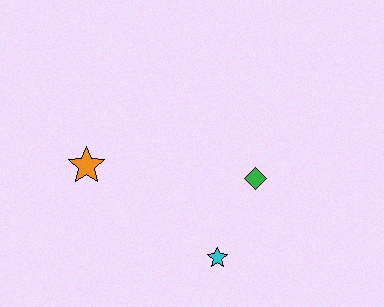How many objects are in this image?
There are 3 objects.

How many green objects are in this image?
There is 1 green object.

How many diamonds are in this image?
There is 1 diamond.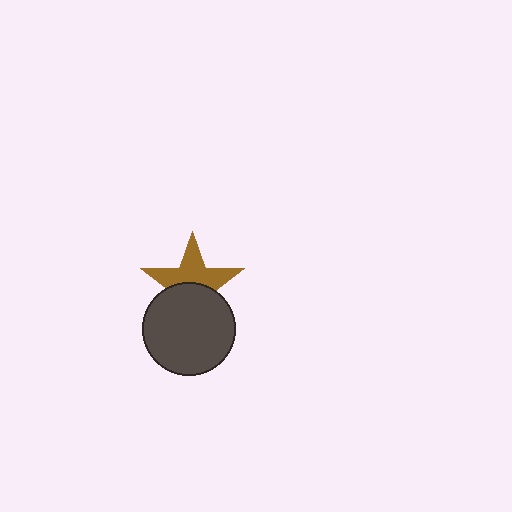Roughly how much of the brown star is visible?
About half of it is visible (roughly 53%).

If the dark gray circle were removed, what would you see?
You would see the complete brown star.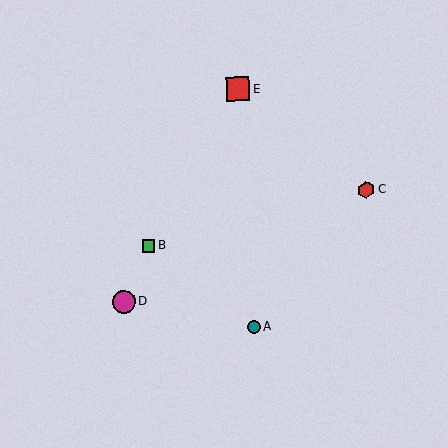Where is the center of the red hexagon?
The center of the red hexagon is at (366, 190).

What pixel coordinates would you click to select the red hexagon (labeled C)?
Click at (366, 190) to select the red hexagon C.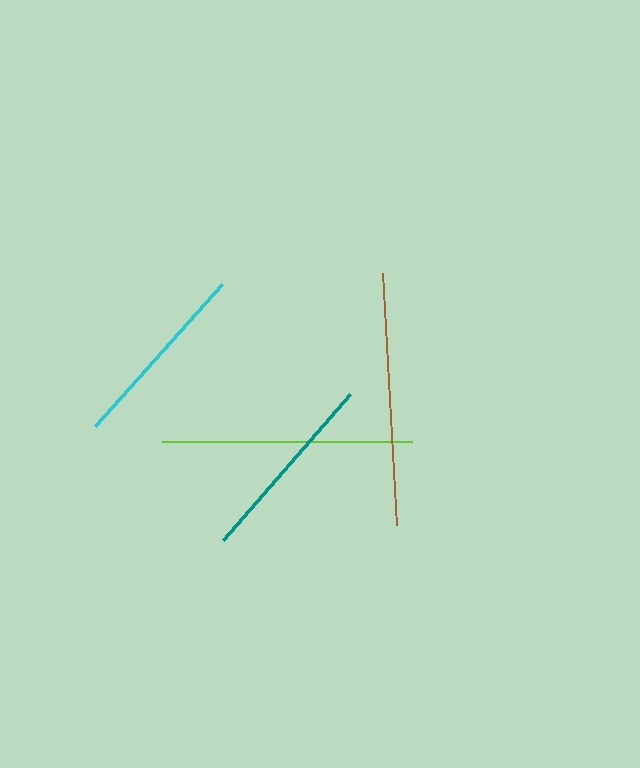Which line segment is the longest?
The brown line is the longest at approximately 253 pixels.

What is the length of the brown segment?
The brown segment is approximately 253 pixels long.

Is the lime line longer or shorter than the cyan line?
The lime line is longer than the cyan line.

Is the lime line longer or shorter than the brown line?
The brown line is longer than the lime line.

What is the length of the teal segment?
The teal segment is approximately 194 pixels long.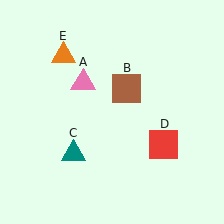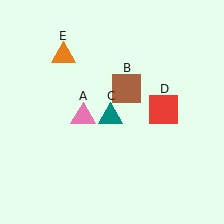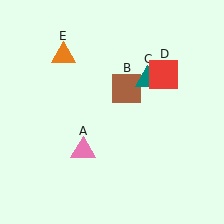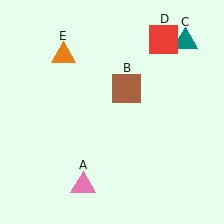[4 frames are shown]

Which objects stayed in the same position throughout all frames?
Brown square (object B) and orange triangle (object E) remained stationary.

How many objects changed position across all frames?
3 objects changed position: pink triangle (object A), teal triangle (object C), red square (object D).